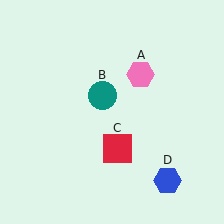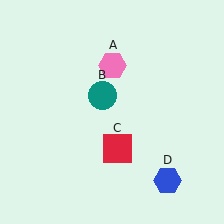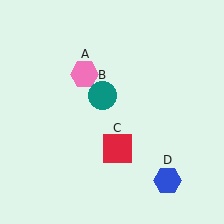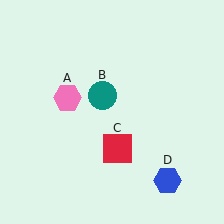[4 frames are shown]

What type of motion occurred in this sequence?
The pink hexagon (object A) rotated counterclockwise around the center of the scene.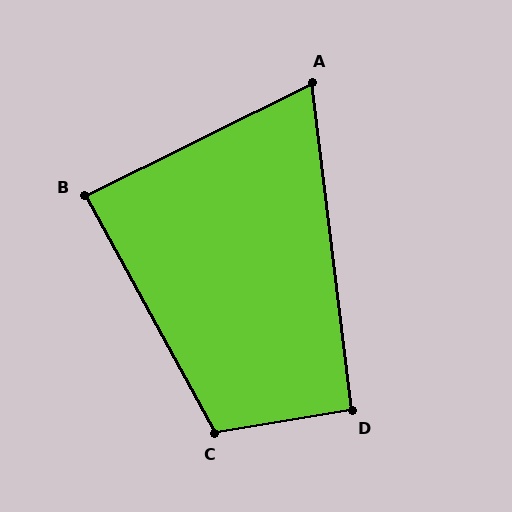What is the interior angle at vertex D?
Approximately 92 degrees (approximately right).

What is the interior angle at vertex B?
Approximately 88 degrees (approximately right).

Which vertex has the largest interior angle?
C, at approximately 109 degrees.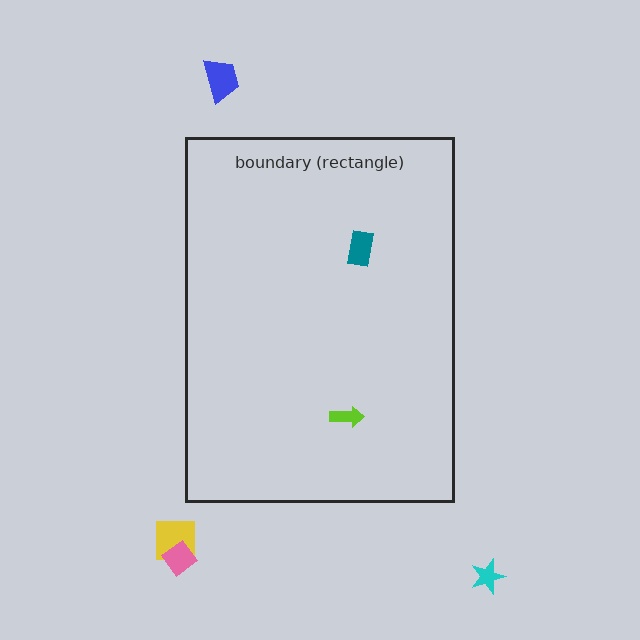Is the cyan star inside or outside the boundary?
Outside.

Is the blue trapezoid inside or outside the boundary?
Outside.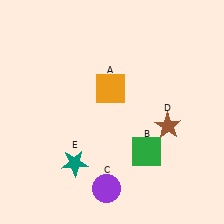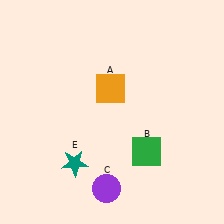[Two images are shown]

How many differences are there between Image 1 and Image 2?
There is 1 difference between the two images.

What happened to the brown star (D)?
The brown star (D) was removed in Image 2. It was in the bottom-right area of Image 1.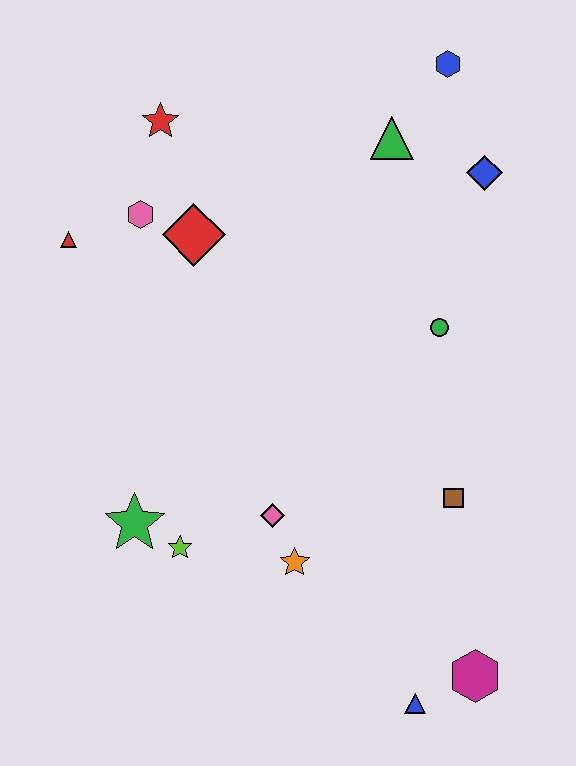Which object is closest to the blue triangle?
The magenta hexagon is closest to the blue triangle.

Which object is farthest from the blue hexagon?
The blue triangle is farthest from the blue hexagon.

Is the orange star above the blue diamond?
No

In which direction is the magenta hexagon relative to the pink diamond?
The magenta hexagon is to the right of the pink diamond.